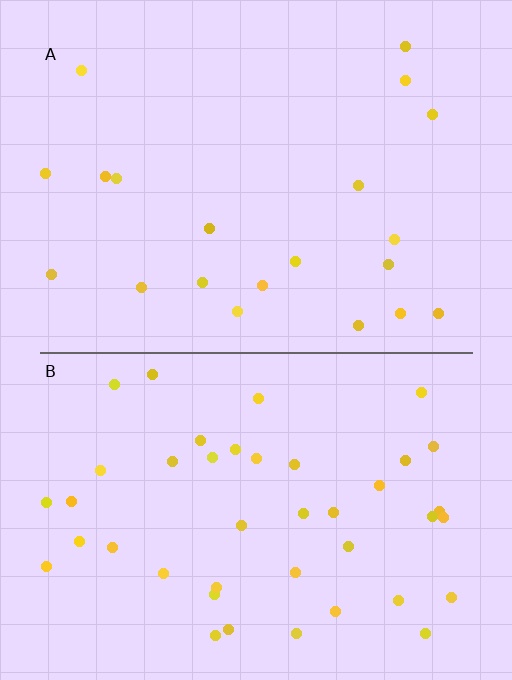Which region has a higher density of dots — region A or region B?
B (the bottom).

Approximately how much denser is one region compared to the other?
Approximately 2.0× — region B over region A.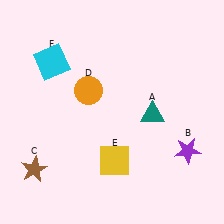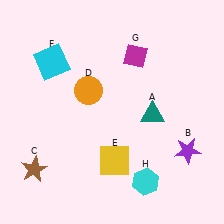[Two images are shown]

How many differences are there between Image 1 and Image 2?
There are 2 differences between the two images.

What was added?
A magenta diamond (G), a cyan hexagon (H) were added in Image 2.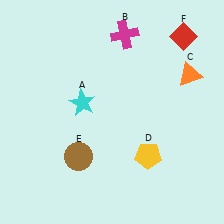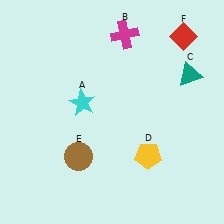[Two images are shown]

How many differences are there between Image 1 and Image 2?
There is 1 difference between the two images.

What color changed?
The triangle (C) changed from orange in Image 1 to teal in Image 2.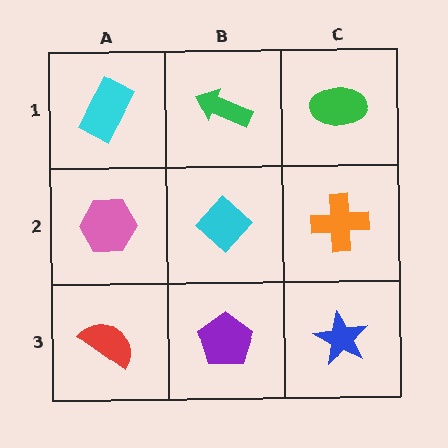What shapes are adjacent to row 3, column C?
An orange cross (row 2, column C), a purple pentagon (row 3, column B).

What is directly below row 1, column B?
A cyan diamond.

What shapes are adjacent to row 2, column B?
A green arrow (row 1, column B), a purple pentagon (row 3, column B), a pink hexagon (row 2, column A), an orange cross (row 2, column C).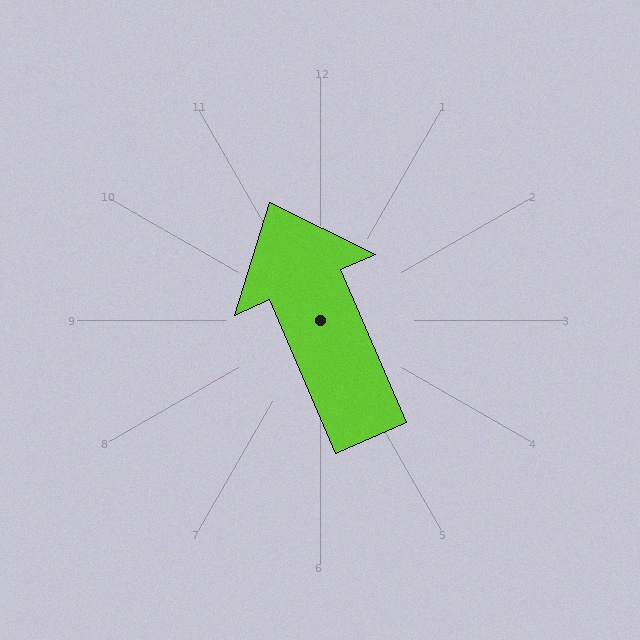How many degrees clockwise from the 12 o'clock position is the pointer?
Approximately 337 degrees.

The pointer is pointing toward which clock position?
Roughly 11 o'clock.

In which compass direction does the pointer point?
Northwest.